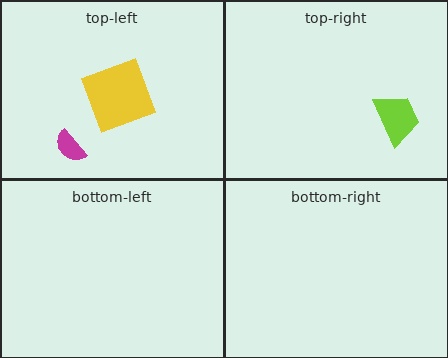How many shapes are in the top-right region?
1.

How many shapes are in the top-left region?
2.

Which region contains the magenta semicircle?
The top-left region.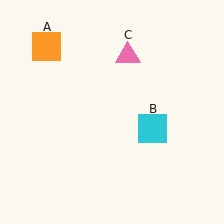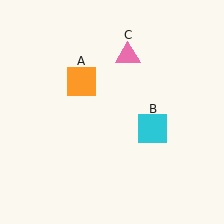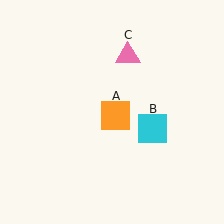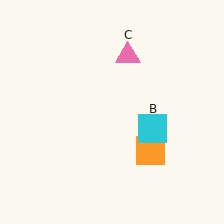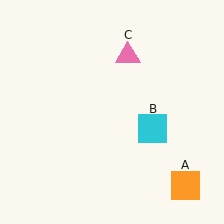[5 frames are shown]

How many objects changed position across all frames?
1 object changed position: orange square (object A).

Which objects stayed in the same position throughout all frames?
Cyan square (object B) and pink triangle (object C) remained stationary.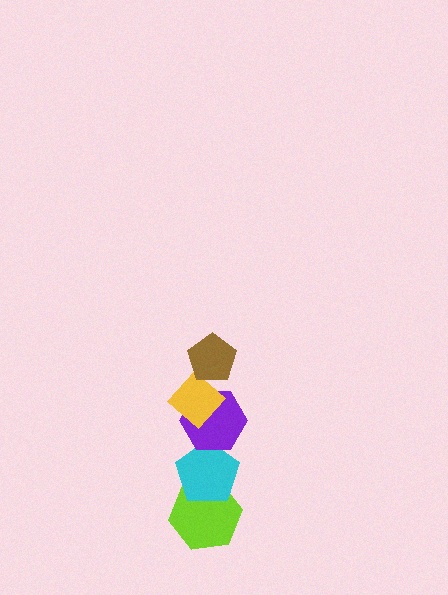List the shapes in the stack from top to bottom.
From top to bottom: the brown pentagon, the yellow diamond, the purple hexagon, the cyan pentagon, the lime hexagon.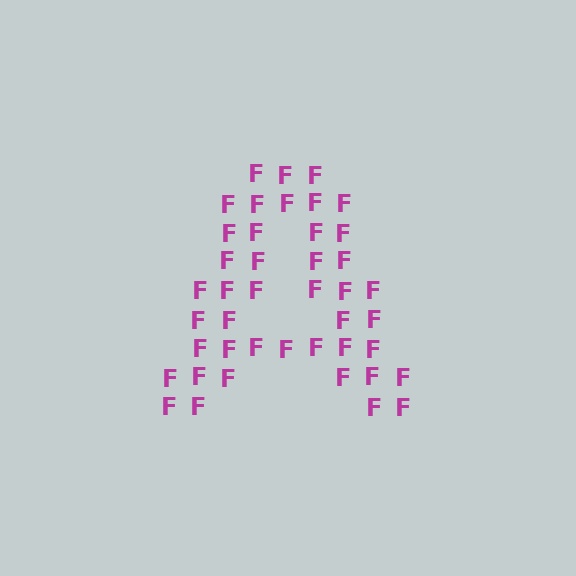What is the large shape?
The large shape is the letter A.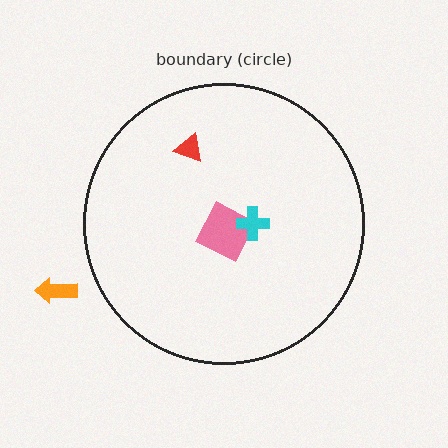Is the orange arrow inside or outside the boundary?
Outside.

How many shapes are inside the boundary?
3 inside, 1 outside.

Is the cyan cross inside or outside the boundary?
Inside.